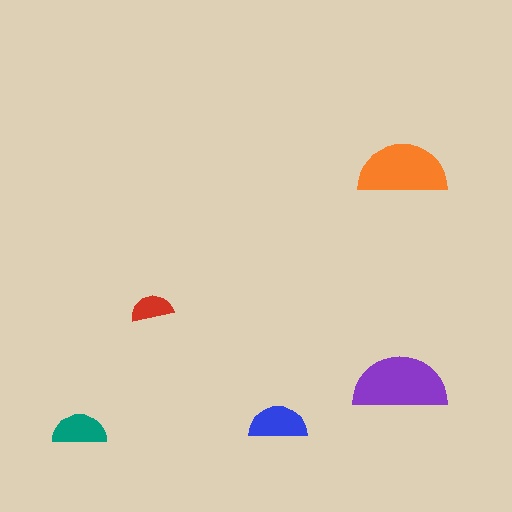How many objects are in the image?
There are 5 objects in the image.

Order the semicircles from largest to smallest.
the purple one, the orange one, the blue one, the teal one, the red one.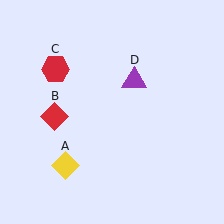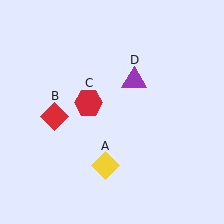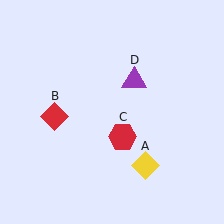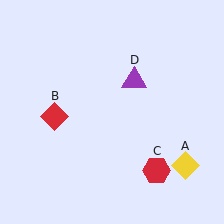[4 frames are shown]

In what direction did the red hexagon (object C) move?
The red hexagon (object C) moved down and to the right.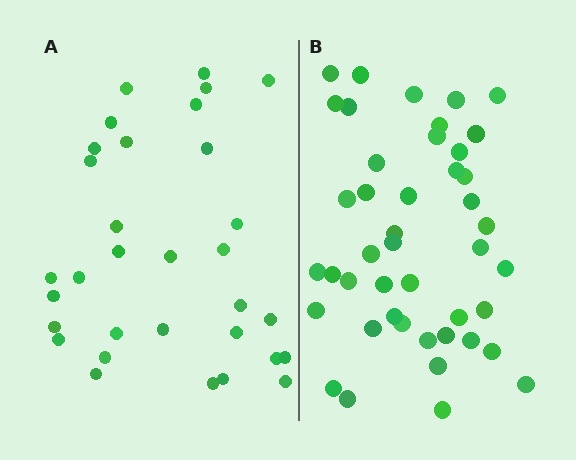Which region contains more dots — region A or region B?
Region B (the right region) has more dots.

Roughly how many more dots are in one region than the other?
Region B has roughly 12 or so more dots than region A.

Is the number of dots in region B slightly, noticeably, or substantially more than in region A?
Region B has noticeably more, but not dramatically so. The ratio is roughly 1.4 to 1.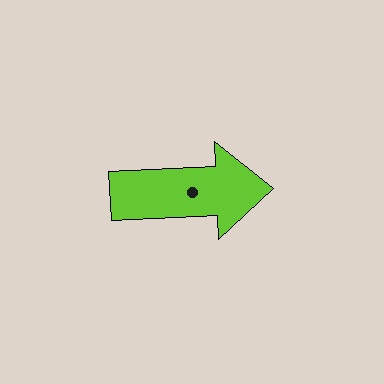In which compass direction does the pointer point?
East.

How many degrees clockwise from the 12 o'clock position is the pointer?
Approximately 87 degrees.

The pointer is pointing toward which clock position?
Roughly 3 o'clock.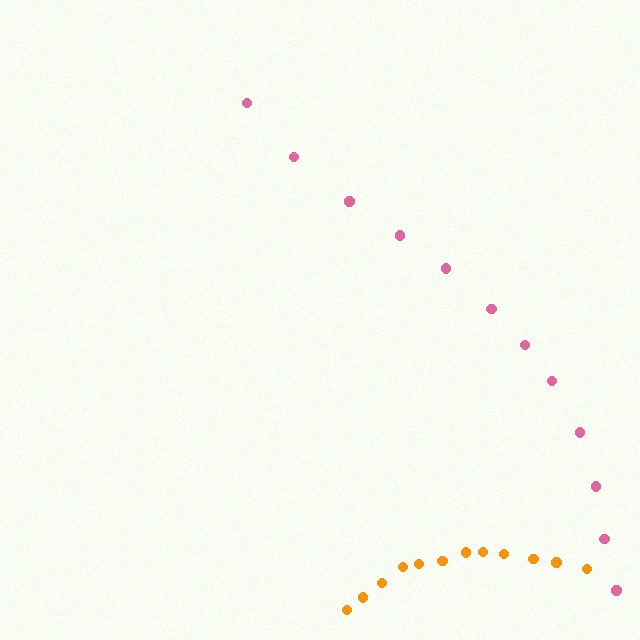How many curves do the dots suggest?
There are 2 distinct paths.